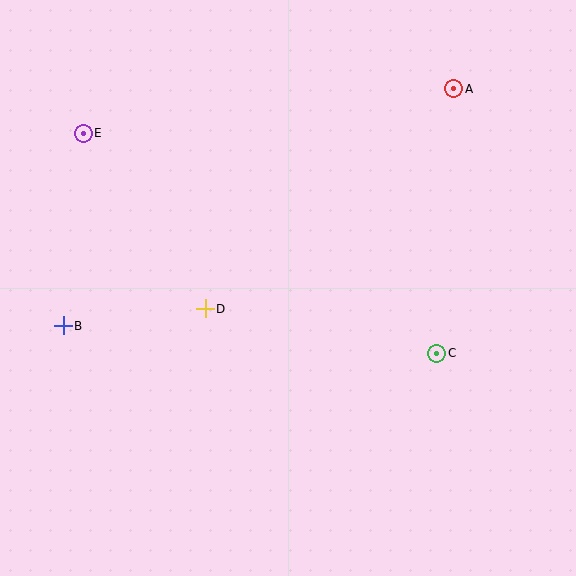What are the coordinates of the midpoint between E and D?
The midpoint between E and D is at (144, 221).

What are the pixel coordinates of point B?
Point B is at (63, 326).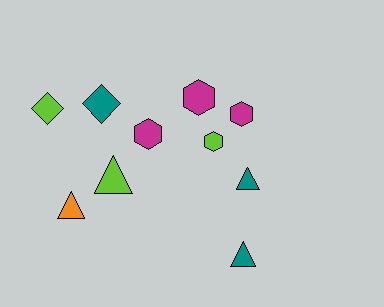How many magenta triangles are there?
There are no magenta triangles.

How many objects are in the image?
There are 10 objects.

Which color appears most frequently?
Teal, with 3 objects.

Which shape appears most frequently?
Hexagon, with 4 objects.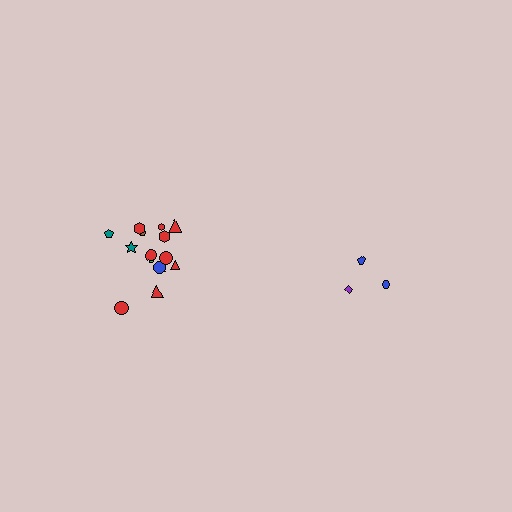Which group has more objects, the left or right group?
The left group.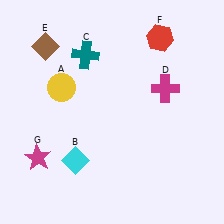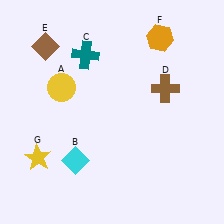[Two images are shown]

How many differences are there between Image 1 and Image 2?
There are 3 differences between the two images.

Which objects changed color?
D changed from magenta to brown. F changed from red to orange. G changed from magenta to yellow.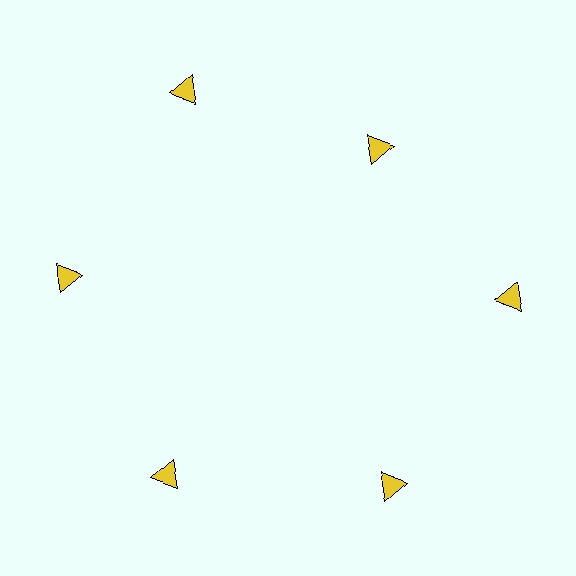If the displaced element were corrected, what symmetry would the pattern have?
It would have 6-fold rotational symmetry — the pattern would map onto itself every 60 degrees.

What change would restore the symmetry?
The symmetry would be restored by moving it outward, back onto the ring so that all 6 triangles sit at equal angles and equal distance from the center.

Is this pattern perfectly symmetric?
No. The 6 yellow triangles are arranged in a ring, but one element near the 1 o'clock position is pulled inward toward the center, breaking the 6-fold rotational symmetry.